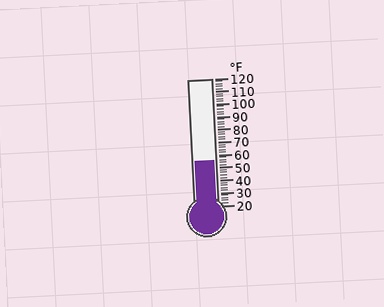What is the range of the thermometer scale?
The thermometer scale ranges from 20°F to 120°F.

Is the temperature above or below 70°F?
The temperature is below 70°F.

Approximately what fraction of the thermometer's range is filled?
The thermometer is filled to approximately 35% of its range.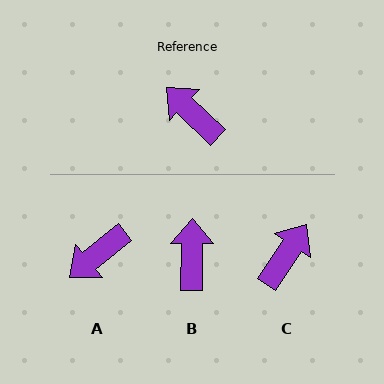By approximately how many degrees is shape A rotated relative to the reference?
Approximately 83 degrees counter-clockwise.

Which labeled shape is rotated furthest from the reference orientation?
A, about 83 degrees away.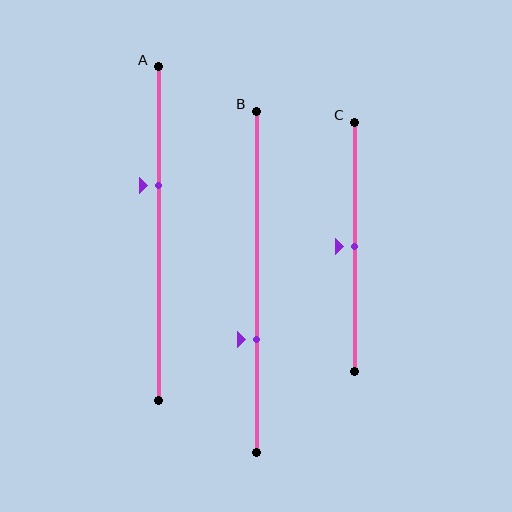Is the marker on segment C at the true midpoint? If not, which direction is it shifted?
Yes, the marker on segment C is at the true midpoint.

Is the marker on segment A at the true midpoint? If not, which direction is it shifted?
No, the marker on segment A is shifted upward by about 14% of the segment length.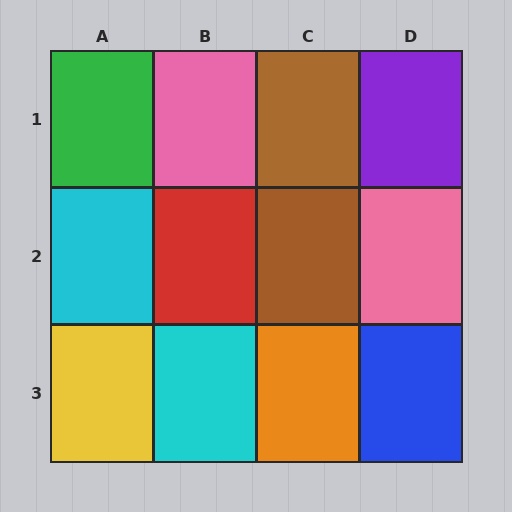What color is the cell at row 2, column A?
Cyan.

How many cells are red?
1 cell is red.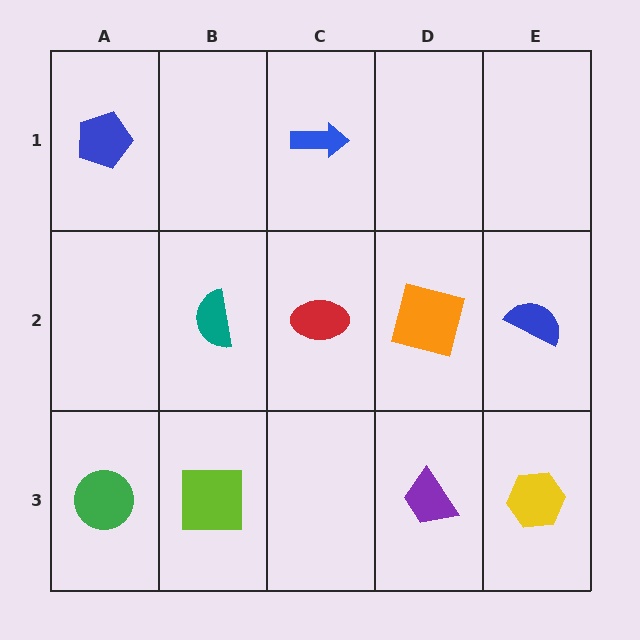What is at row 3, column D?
A purple trapezoid.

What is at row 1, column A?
A blue pentagon.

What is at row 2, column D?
An orange square.